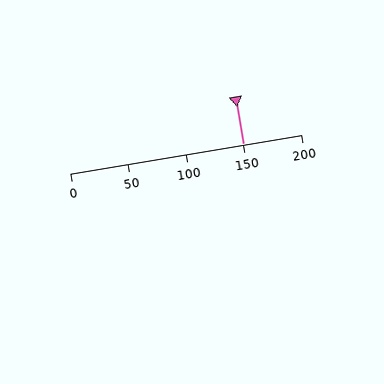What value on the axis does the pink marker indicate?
The marker indicates approximately 150.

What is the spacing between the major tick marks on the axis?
The major ticks are spaced 50 apart.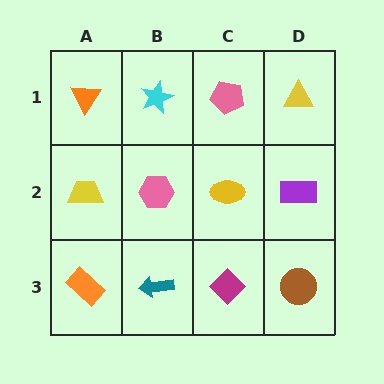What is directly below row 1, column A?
A yellow trapezoid.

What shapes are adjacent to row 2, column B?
A cyan star (row 1, column B), a teal arrow (row 3, column B), a yellow trapezoid (row 2, column A), a yellow ellipse (row 2, column C).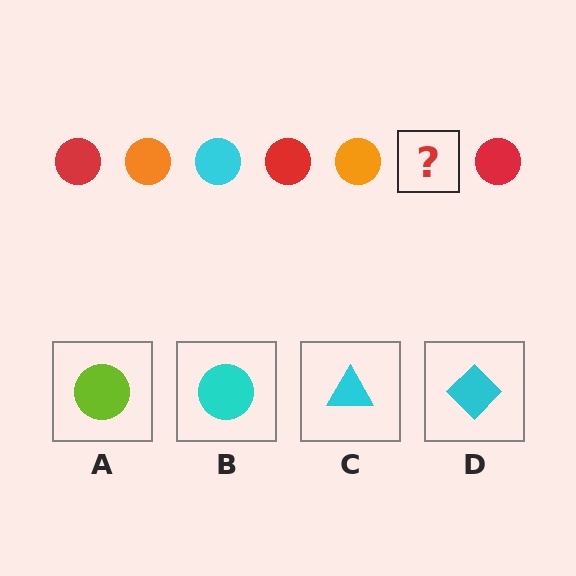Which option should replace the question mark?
Option B.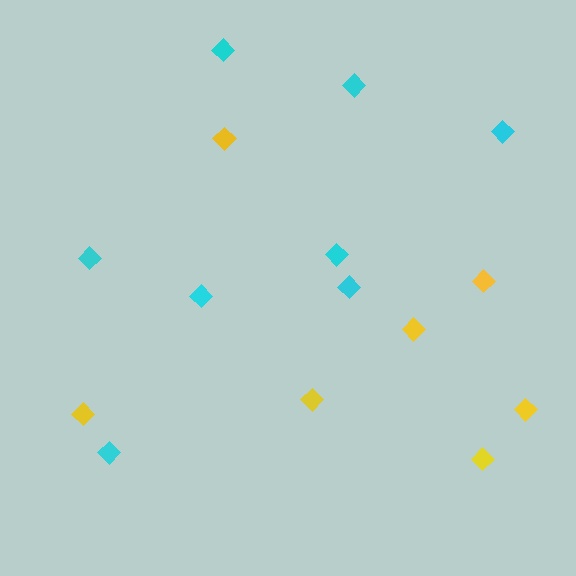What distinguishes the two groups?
There are 2 groups: one group of cyan diamonds (8) and one group of yellow diamonds (7).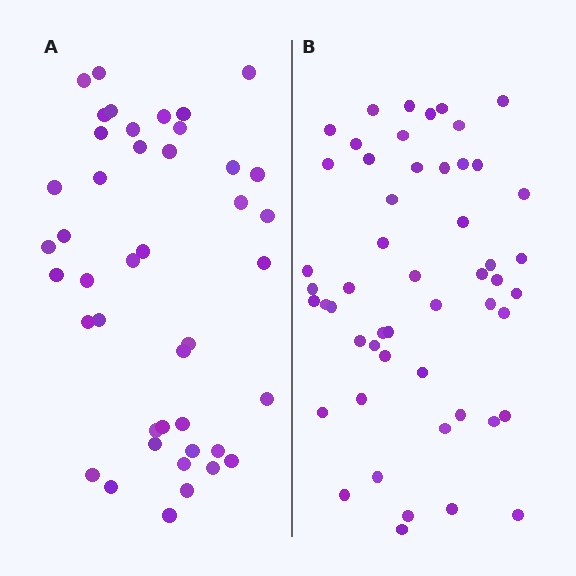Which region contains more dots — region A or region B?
Region B (the right region) has more dots.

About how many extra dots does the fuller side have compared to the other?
Region B has roughly 8 or so more dots than region A.